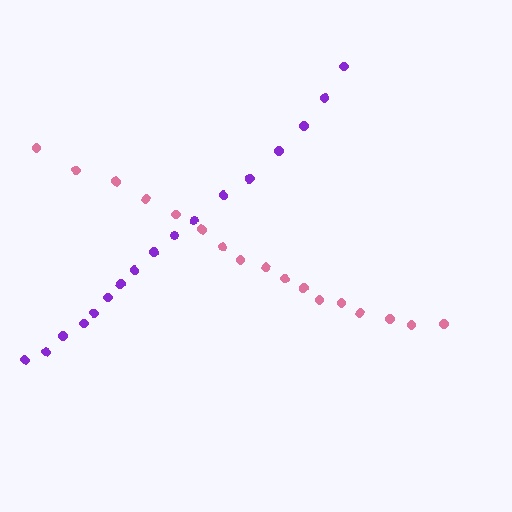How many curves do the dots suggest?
There are 2 distinct paths.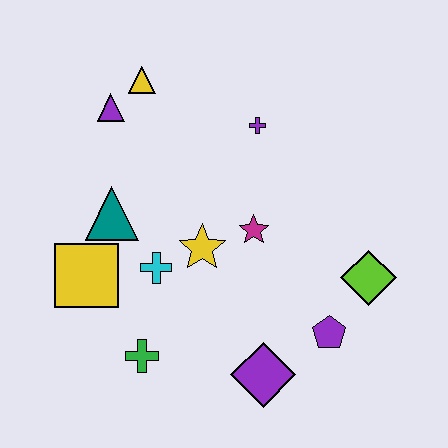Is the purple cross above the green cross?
Yes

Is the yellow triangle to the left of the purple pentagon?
Yes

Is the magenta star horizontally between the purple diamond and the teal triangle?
Yes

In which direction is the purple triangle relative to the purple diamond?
The purple triangle is above the purple diamond.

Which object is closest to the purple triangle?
The yellow triangle is closest to the purple triangle.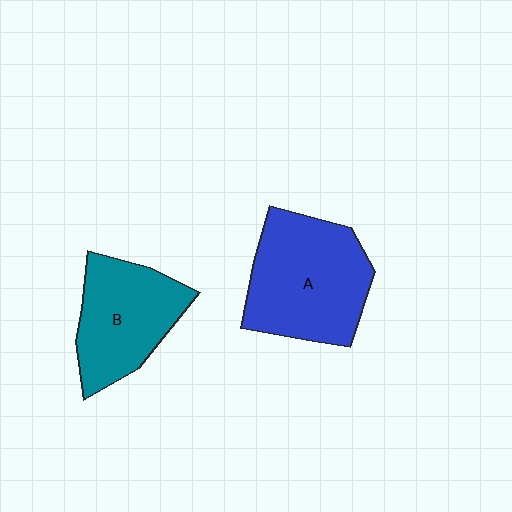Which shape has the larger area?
Shape A (blue).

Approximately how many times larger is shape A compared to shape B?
Approximately 1.3 times.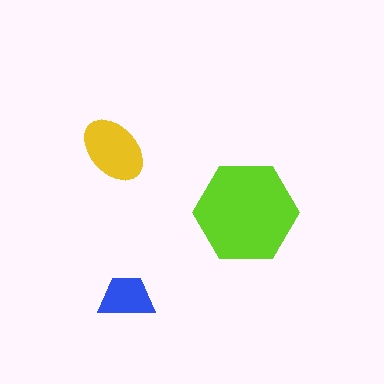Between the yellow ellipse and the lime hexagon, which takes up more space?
The lime hexagon.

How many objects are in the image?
There are 3 objects in the image.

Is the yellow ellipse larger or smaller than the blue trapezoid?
Larger.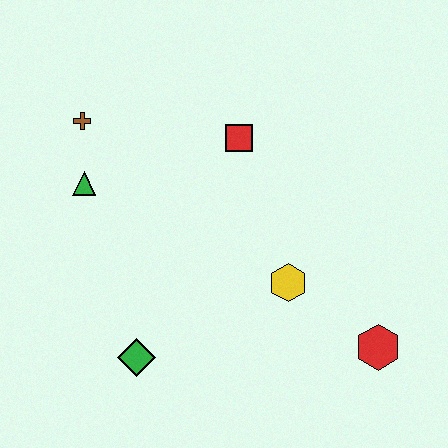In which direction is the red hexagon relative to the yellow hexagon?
The red hexagon is to the right of the yellow hexagon.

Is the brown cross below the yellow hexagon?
No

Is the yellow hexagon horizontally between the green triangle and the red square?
No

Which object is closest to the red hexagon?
The yellow hexagon is closest to the red hexagon.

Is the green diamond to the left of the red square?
Yes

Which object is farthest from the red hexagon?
The brown cross is farthest from the red hexagon.